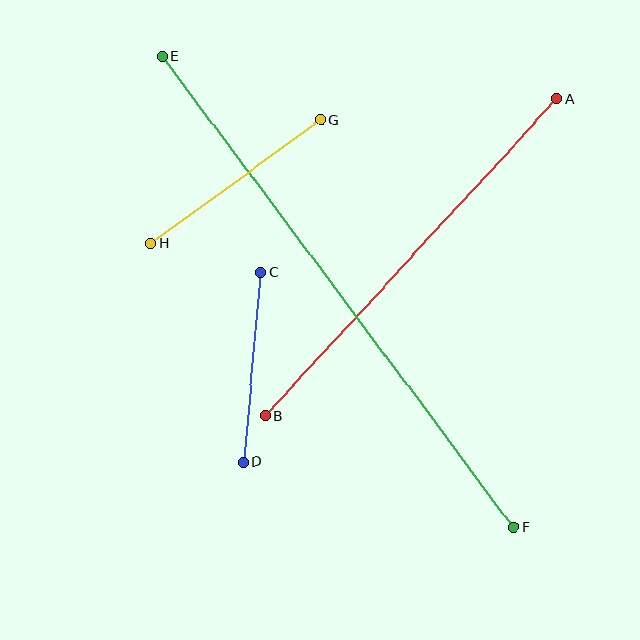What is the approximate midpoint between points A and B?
The midpoint is at approximately (411, 257) pixels.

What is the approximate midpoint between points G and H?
The midpoint is at approximately (236, 182) pixels.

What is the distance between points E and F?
The distance is approximately 588 pixels.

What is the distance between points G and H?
The distance is approximately 210 pixels.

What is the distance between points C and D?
The distance is approximately 190 pixels.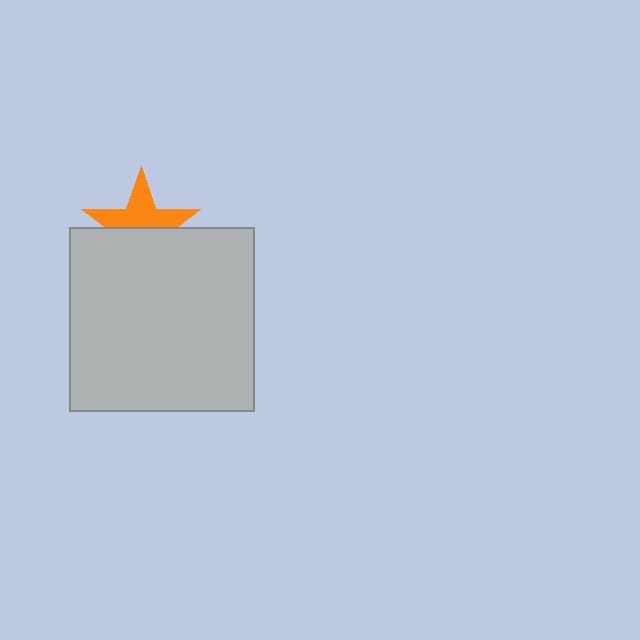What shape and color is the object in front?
The object in front is a light gray square.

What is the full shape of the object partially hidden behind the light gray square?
The partially hidden object is an orange star.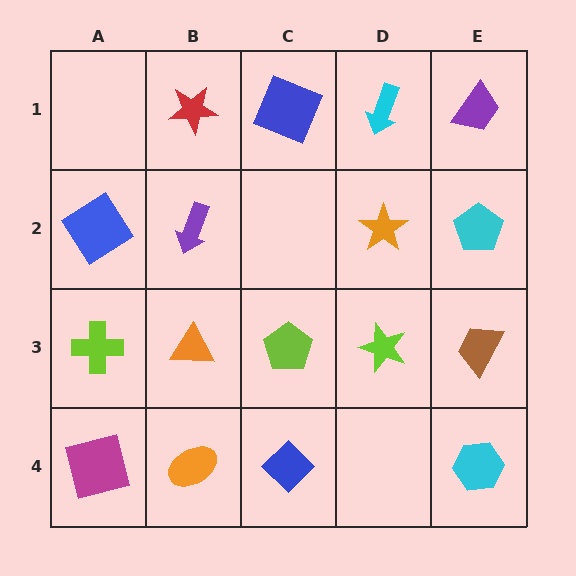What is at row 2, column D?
An orange star.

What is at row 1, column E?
A purple trapezoid.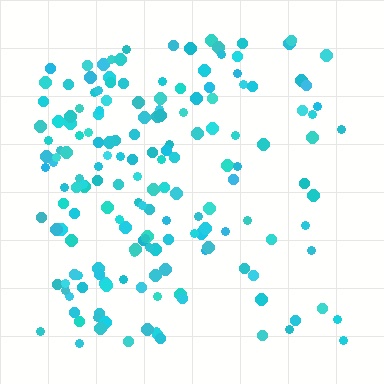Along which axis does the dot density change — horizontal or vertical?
Horizontal.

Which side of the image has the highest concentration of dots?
The left.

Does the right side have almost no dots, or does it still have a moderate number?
Still a moderate number, just noticeably fewer than the left.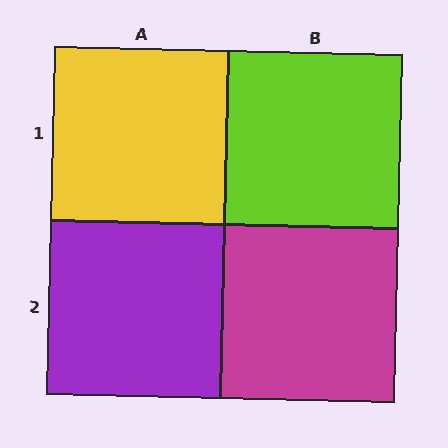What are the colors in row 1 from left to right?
Yellow, lime.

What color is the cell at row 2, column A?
Purple.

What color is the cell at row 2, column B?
Magenta.